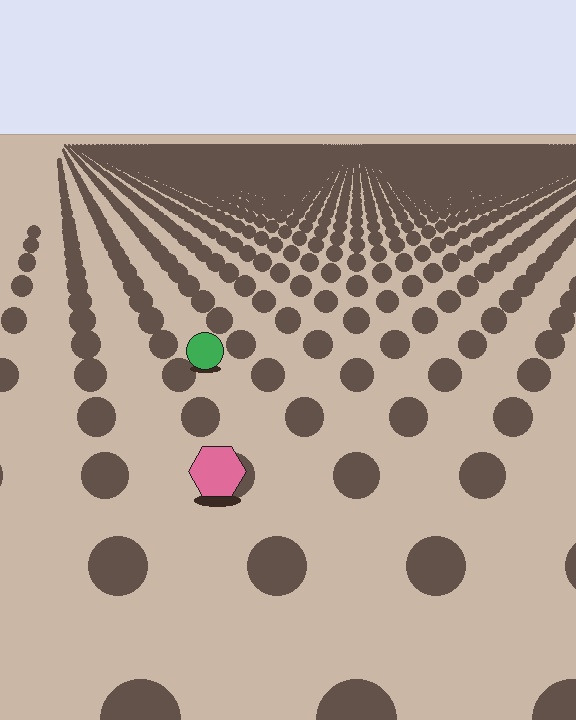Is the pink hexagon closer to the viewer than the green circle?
Yes. The pink hexagon is closer — you can tell from the texture gradient: the ground texture is coarser near it.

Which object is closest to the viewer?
The pink hexagon is closest. The texture marks near it are larger and more spread out.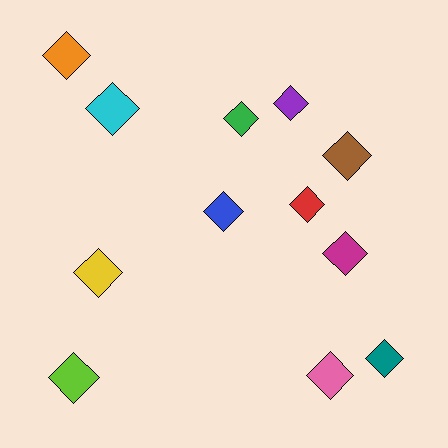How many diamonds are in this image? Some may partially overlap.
There are 12 diamonds.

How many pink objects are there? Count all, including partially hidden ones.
There is 1 pink object.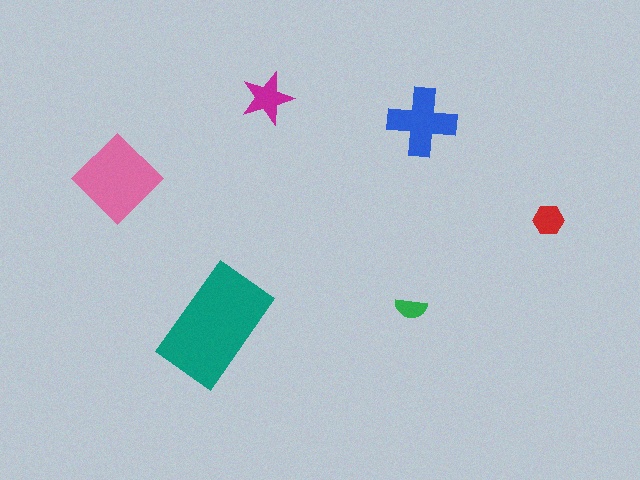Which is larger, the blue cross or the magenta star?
The blue cross.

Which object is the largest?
The teal rectangle.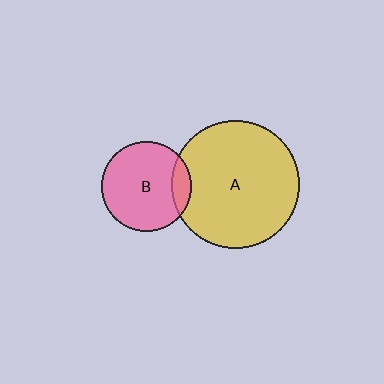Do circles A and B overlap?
Yes.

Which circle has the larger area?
Circle A (yellow).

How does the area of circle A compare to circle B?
Approximately 2.0 times.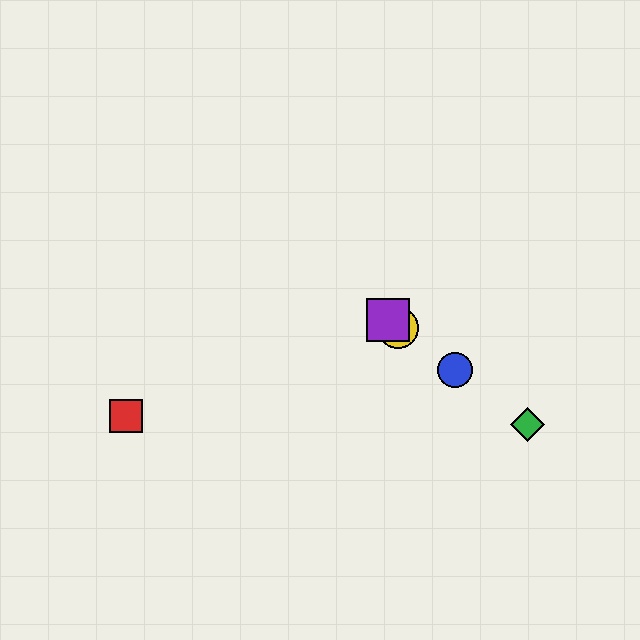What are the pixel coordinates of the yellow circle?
The yellow circle is at (398, 328).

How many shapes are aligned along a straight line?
4 shapes (the blue circle, the green diamond, the yellow circle, the purple square) are aligned along a straight line.